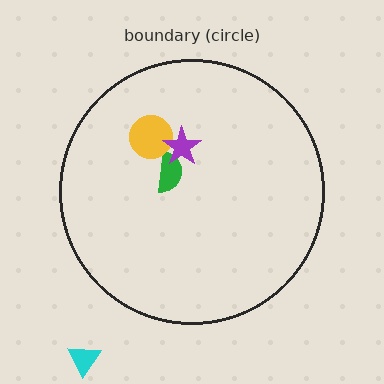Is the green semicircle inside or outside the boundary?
Inside.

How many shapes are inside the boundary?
3 inside, 1 outside.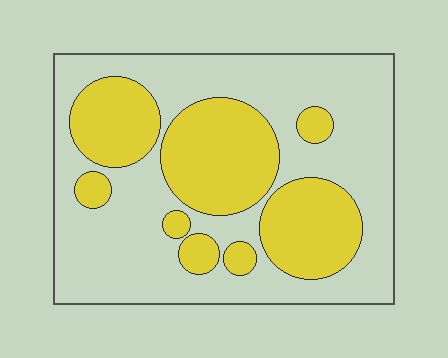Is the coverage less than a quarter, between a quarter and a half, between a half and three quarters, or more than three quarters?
Between a quarter and a half.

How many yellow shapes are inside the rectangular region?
8.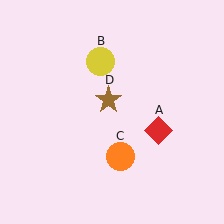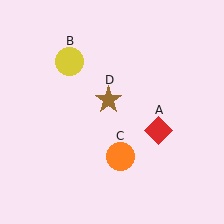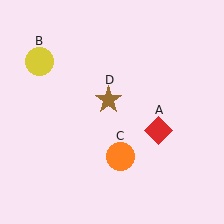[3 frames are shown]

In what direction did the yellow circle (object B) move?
The yellow circle (object B) moved left.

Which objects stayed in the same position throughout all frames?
Red diamond (object A) and orange circle (object C) and brown star (object D) remained stationary.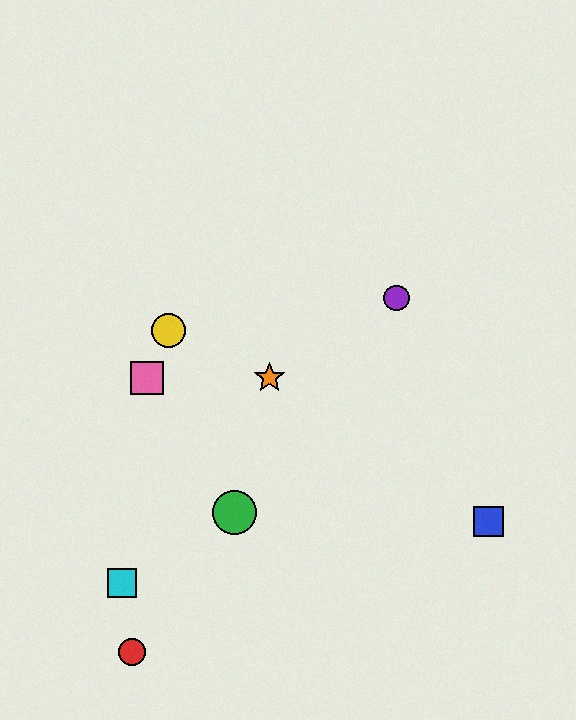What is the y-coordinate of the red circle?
The red circle is at y≈652.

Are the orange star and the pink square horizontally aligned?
Yes, both are at y≈378.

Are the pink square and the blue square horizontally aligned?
No, the pink square is at y≈378 and the blue square is at y≈521.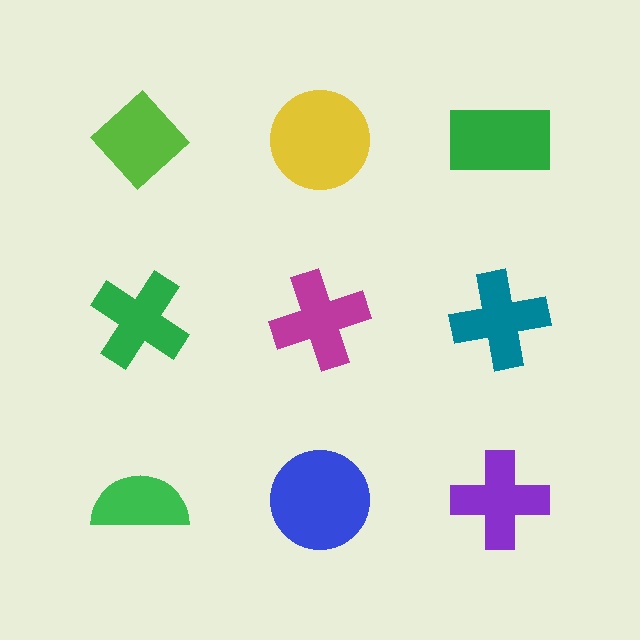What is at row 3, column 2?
A blue circle.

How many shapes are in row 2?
3 shapes.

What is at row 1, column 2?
A yellow circle.